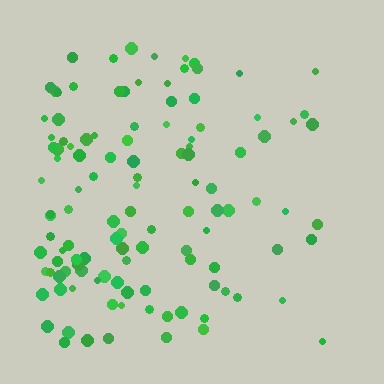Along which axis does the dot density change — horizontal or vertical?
Horizontal.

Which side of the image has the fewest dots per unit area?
The right.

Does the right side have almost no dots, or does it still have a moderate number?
Still a moderate number, just noticeably fewer than the left.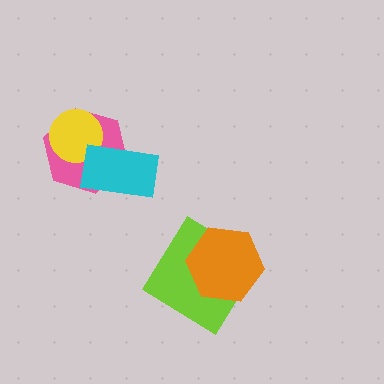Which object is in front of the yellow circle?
The cyan rectangle is in front of the yellow circle.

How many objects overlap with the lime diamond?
1 object overlaps with the lime diamond.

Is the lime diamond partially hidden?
Yes, it is partially covered by another shape.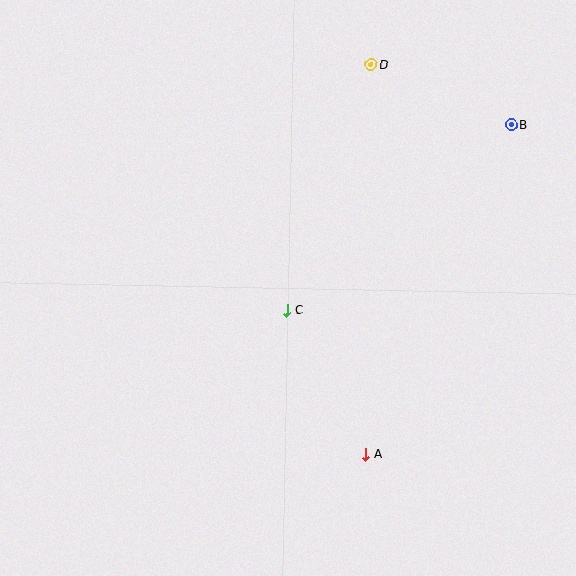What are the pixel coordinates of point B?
Point B is at (512, 125).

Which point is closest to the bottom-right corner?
Point A is closest to the bottom-right corner.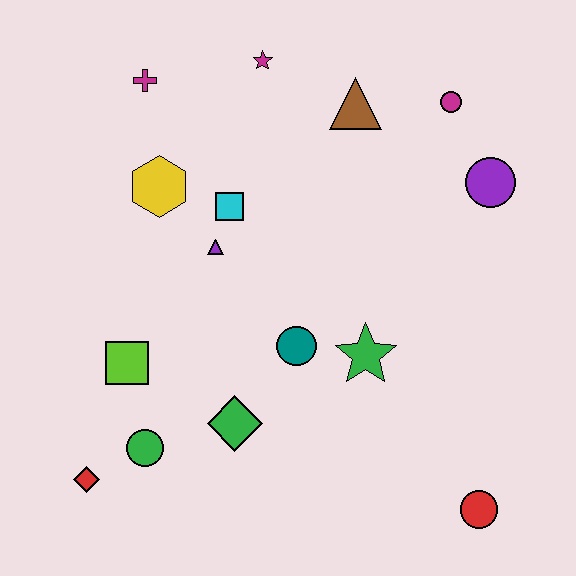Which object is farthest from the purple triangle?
The red circle is farthest from the purple triangle.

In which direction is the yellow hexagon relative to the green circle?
The yellow hexagon is above the green circle.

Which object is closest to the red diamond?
The green circle is closest to the red diamond.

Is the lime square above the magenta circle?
No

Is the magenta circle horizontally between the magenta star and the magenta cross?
No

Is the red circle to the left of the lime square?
No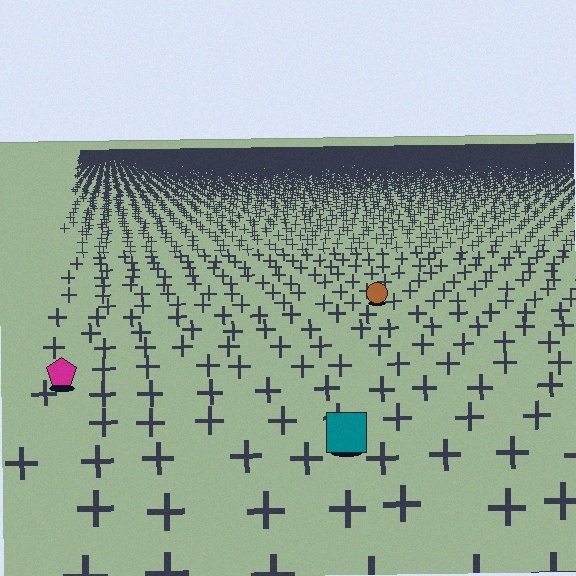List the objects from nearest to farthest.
From nearest to farthest: the teal square, the magenta pentagon, the brown circle.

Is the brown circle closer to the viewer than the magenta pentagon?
No. The magenta pentagon is closer — you can tell from the texture gradient: the ground texture is coarser near it.